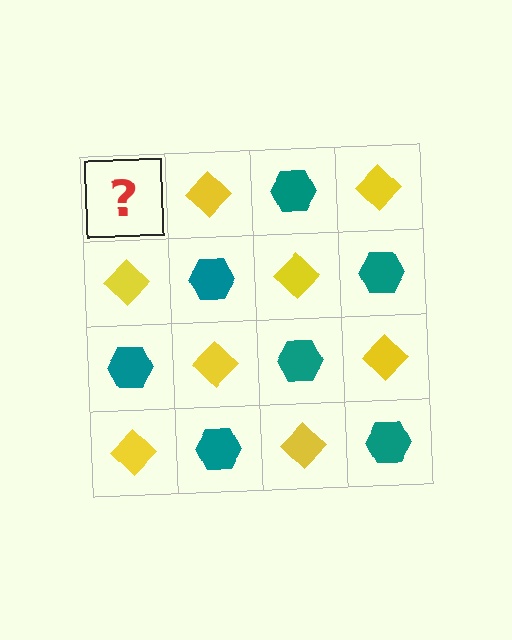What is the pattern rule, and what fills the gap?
The rule is that it alternates teal hexagon and yellow diamond in a checkerboard pattern. The gap should be filled with a teal hexagon.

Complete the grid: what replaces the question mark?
The question mark should be replaced with a teal hexagon.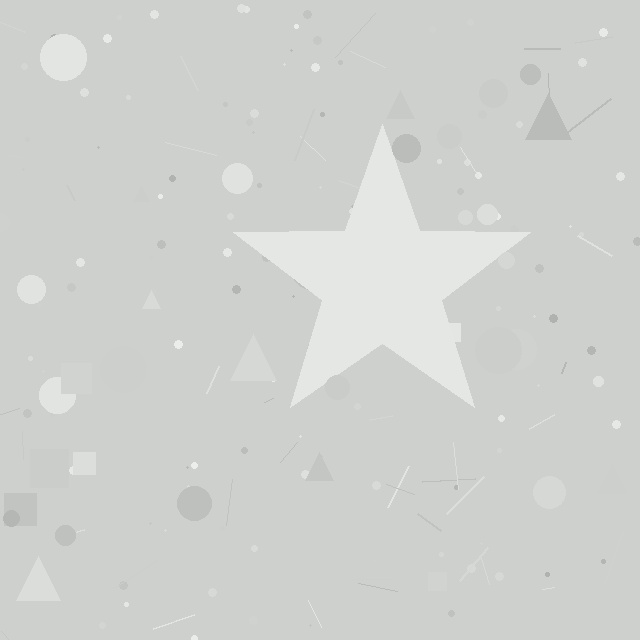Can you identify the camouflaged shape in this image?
The camouflaged shape is a star.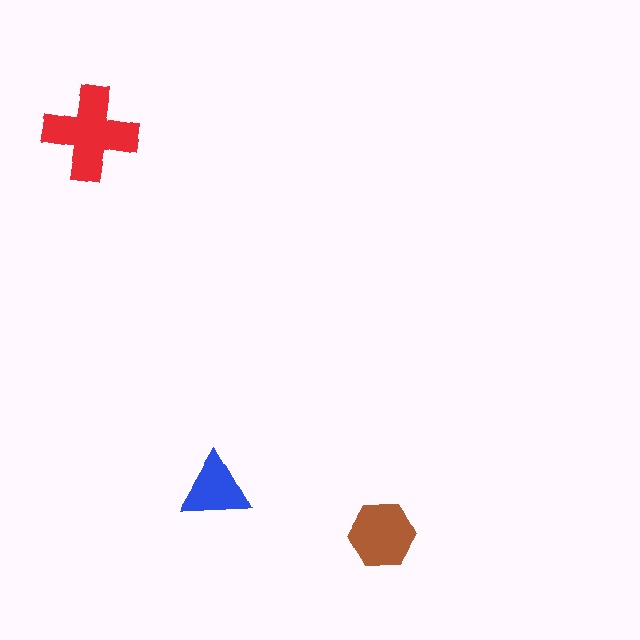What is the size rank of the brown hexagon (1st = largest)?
2nd.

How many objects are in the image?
There are 3 objects in the image.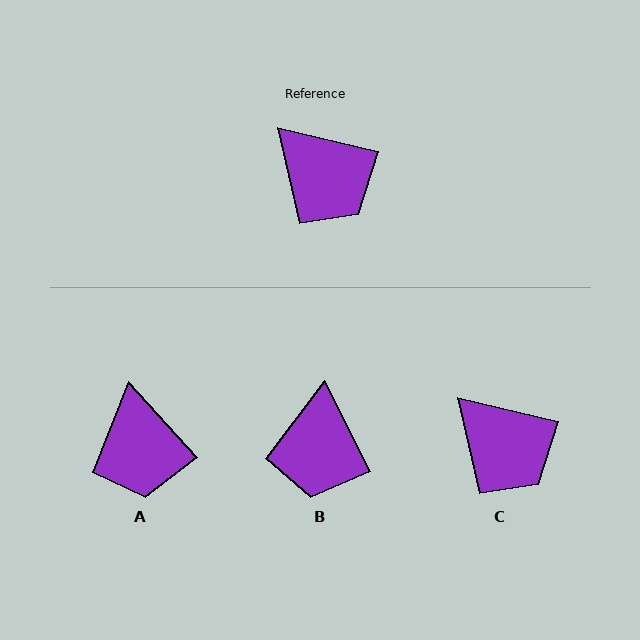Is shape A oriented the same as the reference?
No, it is off by about 34 degrees.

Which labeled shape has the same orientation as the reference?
C.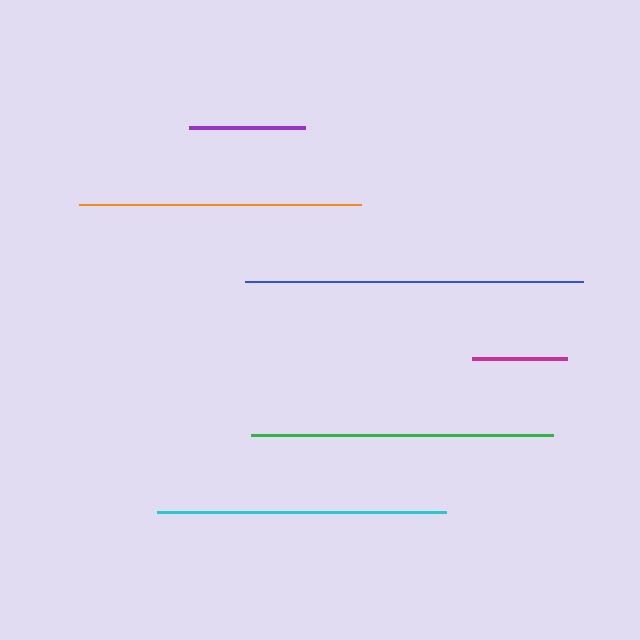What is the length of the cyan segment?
The cyan segment is approximately 288 pixels long.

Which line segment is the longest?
The blue line is the longest at approximately 338 pixels.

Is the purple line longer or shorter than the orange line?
The orange line is longer than the purple line.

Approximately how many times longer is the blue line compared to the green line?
The blue line is approximately 1.1 times the length of the green line.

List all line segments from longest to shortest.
From longest to shortest: blue, green, cyan, orange, purple, magenta.